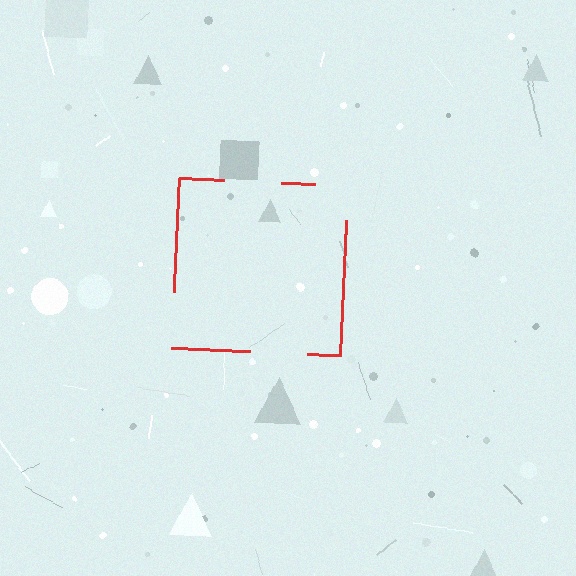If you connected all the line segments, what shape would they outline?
They would outline a square.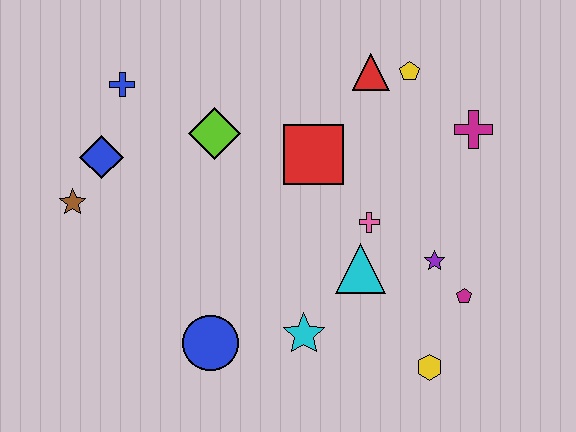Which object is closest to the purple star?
The magenta pentagon is closest to the purple star.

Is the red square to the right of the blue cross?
Yes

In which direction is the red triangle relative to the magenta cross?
The red triangle is to the left of the magenta cross.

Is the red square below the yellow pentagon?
Yes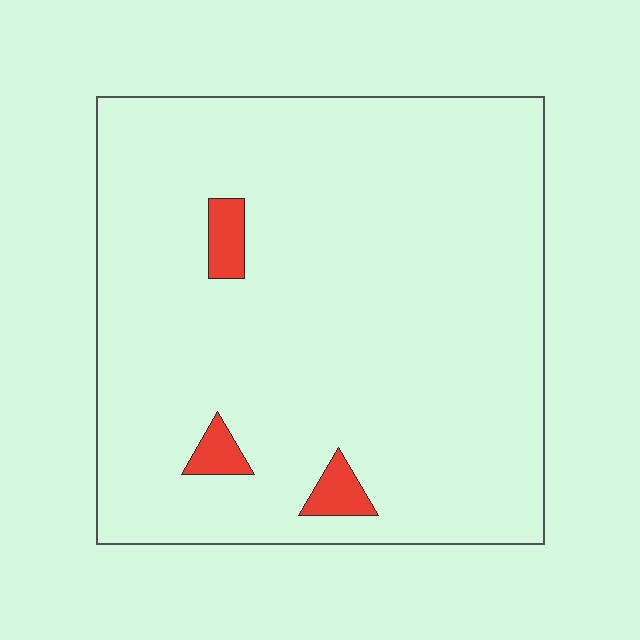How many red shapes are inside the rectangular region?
3.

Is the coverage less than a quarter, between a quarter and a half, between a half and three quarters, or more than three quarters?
Less than a quarter.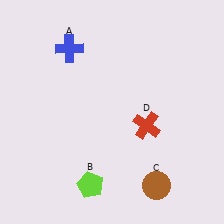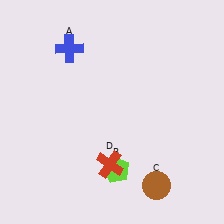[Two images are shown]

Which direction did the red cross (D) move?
The red cross (D) moved down.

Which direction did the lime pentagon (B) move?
The lime pentagon (B) moved right.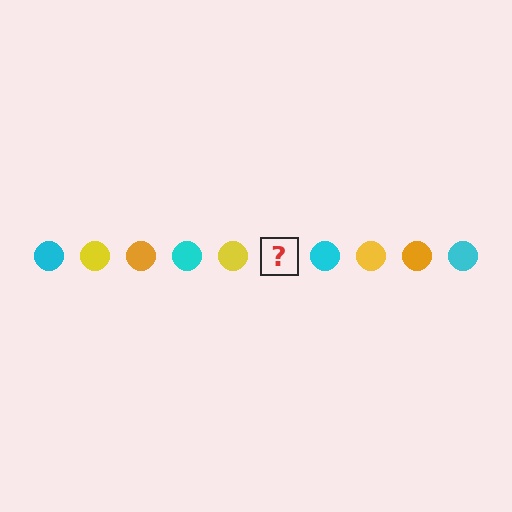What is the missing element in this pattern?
The missing element is an orange circle.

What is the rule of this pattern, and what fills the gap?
The rule is that the pattern cycles through cyan, yellow, orange circles. The gap should be filled with an orange circle.